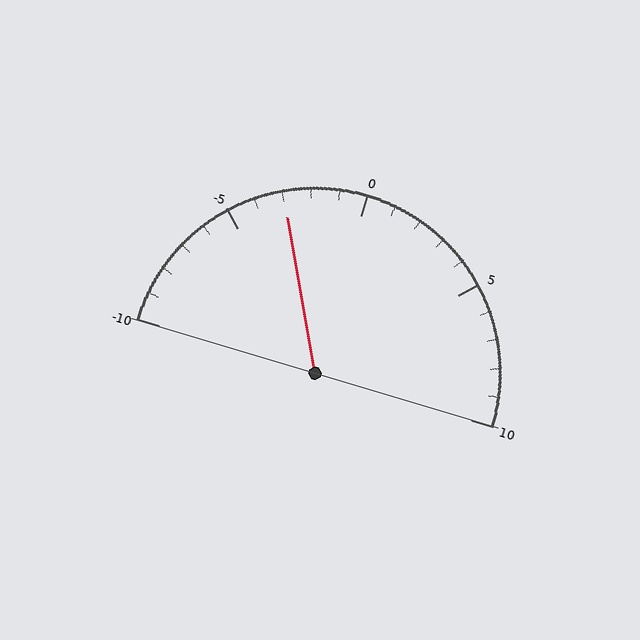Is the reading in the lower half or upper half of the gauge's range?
The reading is in the lower half of the range (-10 to 10).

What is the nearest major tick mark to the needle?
The nearest major tick mark is -5.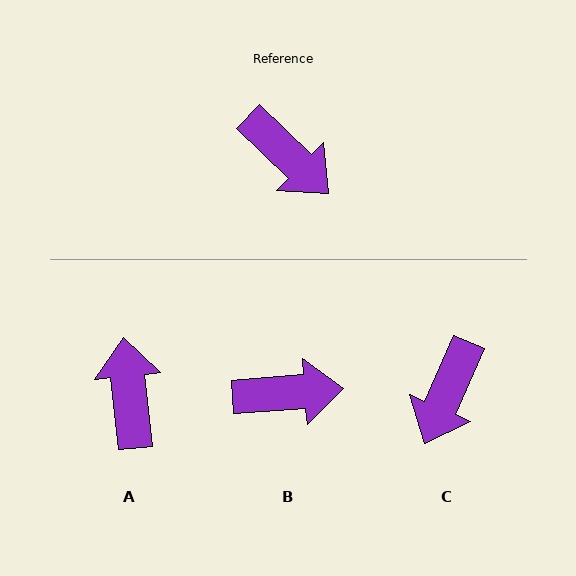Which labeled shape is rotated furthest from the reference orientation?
A, about 140 degrees away.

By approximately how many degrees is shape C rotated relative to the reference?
Approximately 70 degrees clockwise.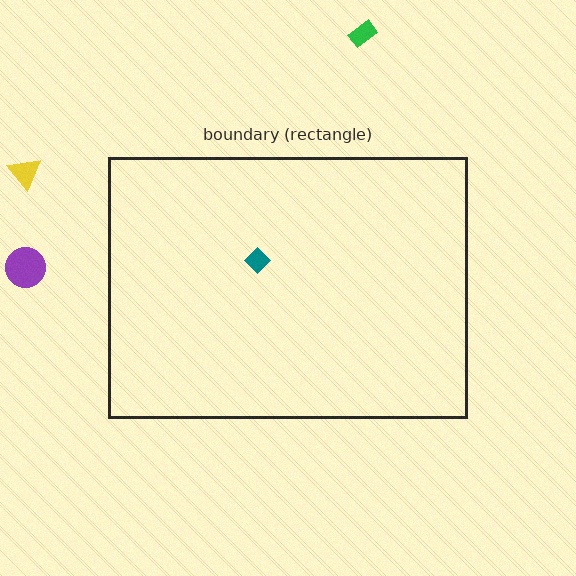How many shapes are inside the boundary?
1 inside, 3 outside.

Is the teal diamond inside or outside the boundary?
Inside.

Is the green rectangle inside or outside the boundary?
Outside.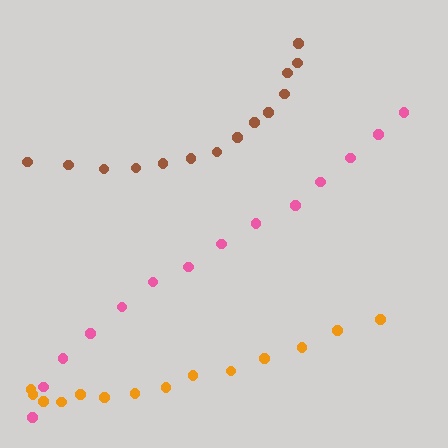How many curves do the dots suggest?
There are 3 distinct paths.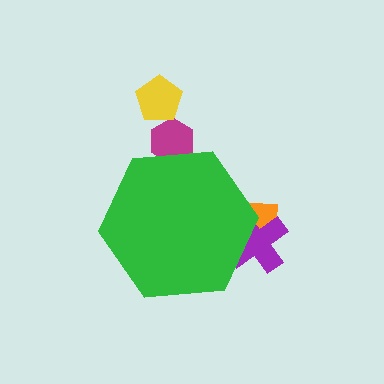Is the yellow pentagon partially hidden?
No, the yellow pentagon is fully visible.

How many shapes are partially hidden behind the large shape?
3 shapes are partially hidden.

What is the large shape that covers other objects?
A green hexagon.